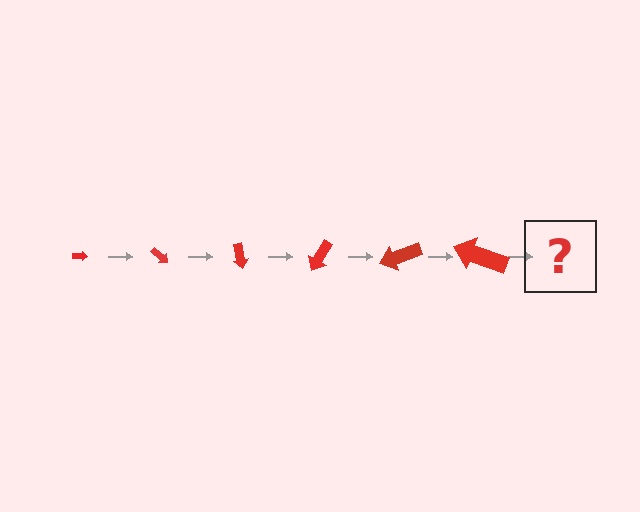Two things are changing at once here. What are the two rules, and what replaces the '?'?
The two rules are that the arrow grows larger each step and it rotates 40 degrees each step. The '?' should be an arrow, larger than the previous one and rotated 240 degrees from the start.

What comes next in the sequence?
The next element should be an arrow, larger than the previous one and rotated 240 degrees from the start.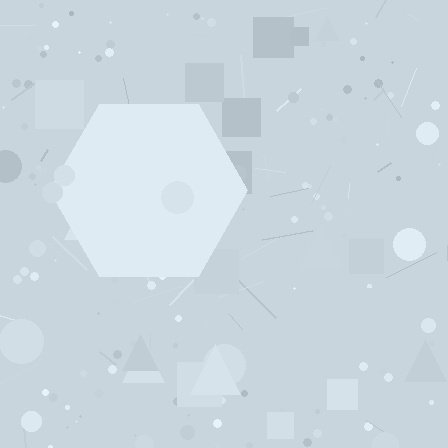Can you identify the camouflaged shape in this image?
The camouflaged shape is a hexagon.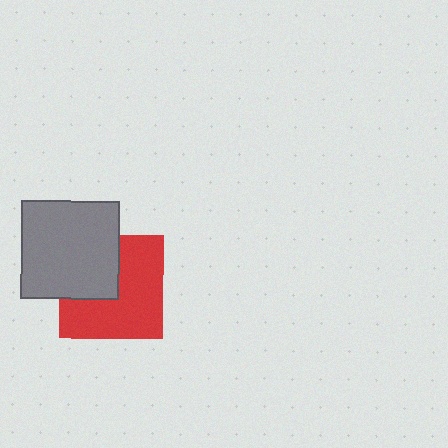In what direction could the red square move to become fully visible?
The red square could move toward the lower-right. That would shift it out from behind the gray square entirely.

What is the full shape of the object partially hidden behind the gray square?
The partially hidden object is a red square.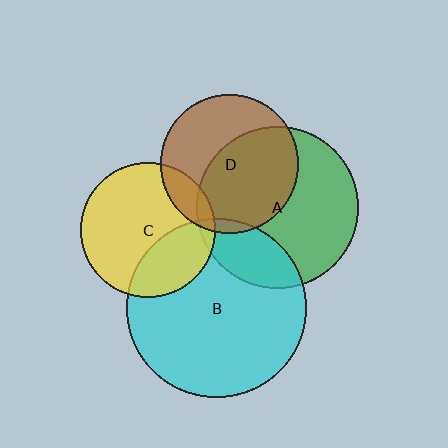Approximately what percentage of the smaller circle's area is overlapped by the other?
Approximately 55%.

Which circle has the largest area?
Circle B (cyan).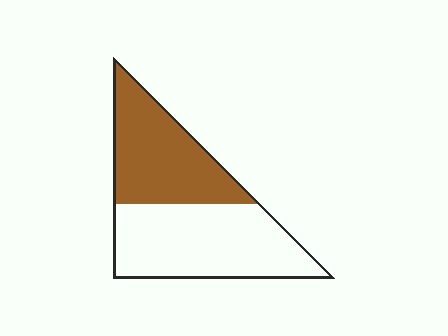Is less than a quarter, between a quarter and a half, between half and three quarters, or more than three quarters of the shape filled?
Between a quarter and a half.